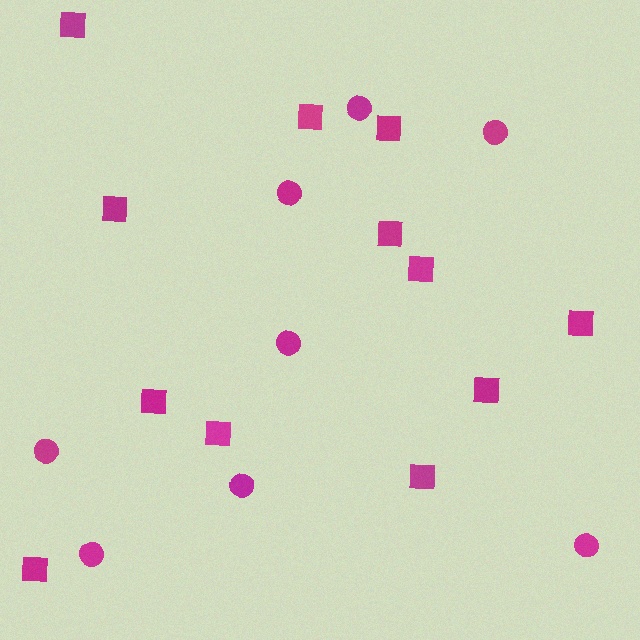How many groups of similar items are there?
There are 2 groups: one group of circles (8) and one group of squares (12).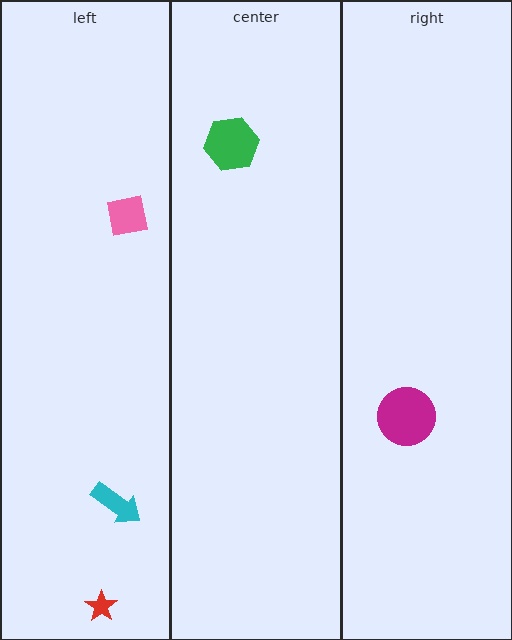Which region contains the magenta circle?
The right region.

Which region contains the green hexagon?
The center region.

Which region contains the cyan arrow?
The left region.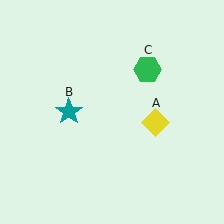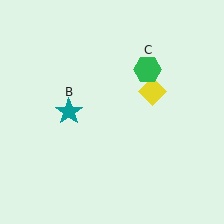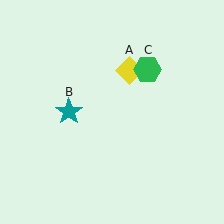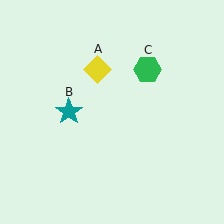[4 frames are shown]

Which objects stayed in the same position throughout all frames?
Teal star (object B) and green hexagon (object C) remained stationary.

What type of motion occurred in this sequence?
The yellow diamond (object A) rotated counterclockwise around the center of the scene.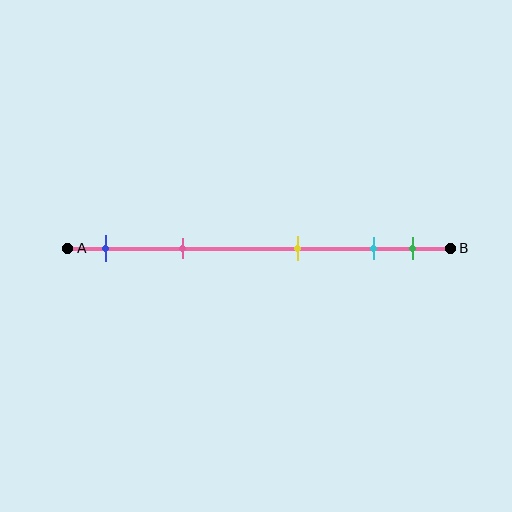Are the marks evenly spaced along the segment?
No, the marks are not evenly spaced.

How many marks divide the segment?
There are 5 marks dividing the segment.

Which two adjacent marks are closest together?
The cyan and green marks are the closest adjacent pair.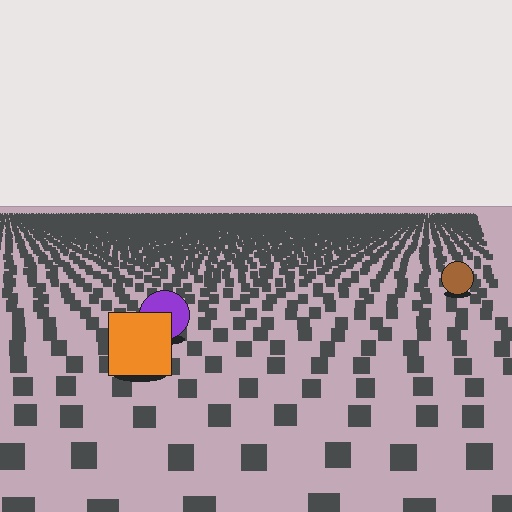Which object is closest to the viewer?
The orange square is closest. The texture marks near it are larger and more spread out.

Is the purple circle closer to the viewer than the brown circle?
Yes. The purple circle is closer — you can tell from the texture gradient: the ground texture is coarser near it.